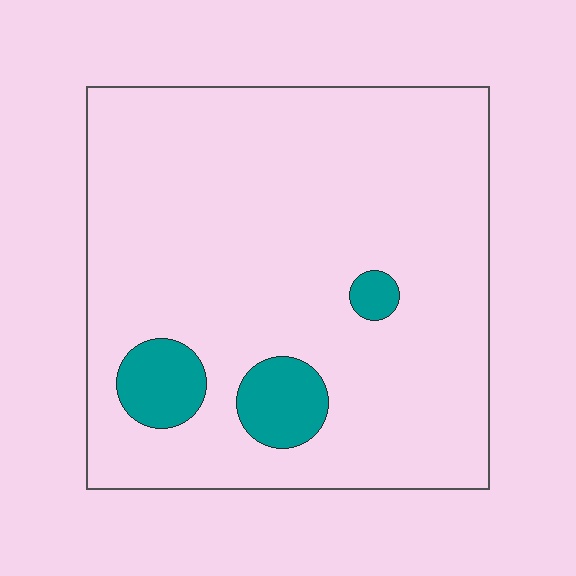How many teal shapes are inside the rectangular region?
3.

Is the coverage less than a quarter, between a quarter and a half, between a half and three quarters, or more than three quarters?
Less than a quarter.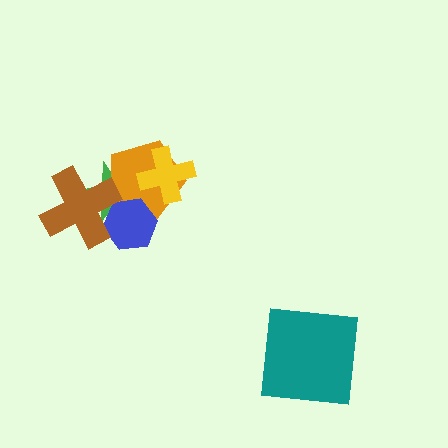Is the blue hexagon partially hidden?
Yes, it is partially covered by another shape.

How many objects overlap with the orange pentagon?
4 objects overlap with the orange pentagon.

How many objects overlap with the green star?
3 objects overlap with the green star.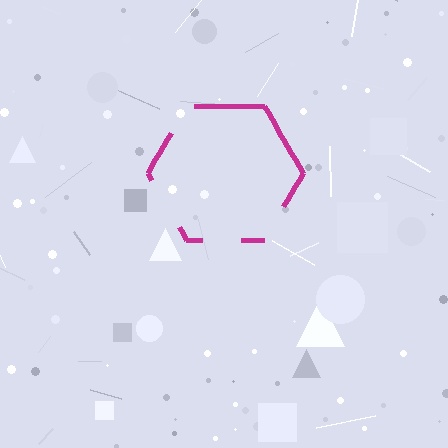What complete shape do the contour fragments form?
The contour fragments form a hexagon.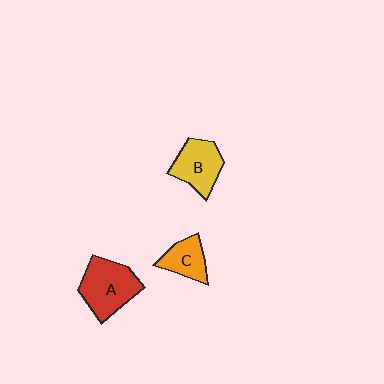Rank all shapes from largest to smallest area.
From largest to smallest: A (red), B (yellow), C (orange).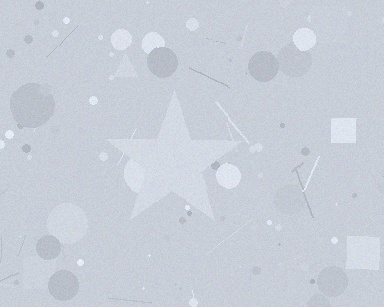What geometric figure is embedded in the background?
A star is embedded in the background.